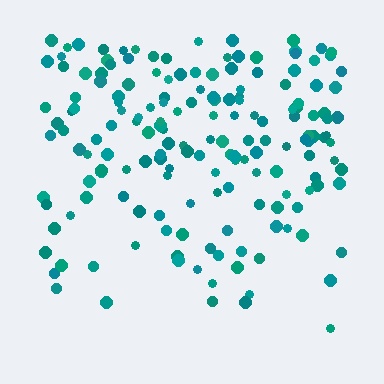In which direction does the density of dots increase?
From bottom to top, with the top side densest.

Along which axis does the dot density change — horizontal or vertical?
Vertical.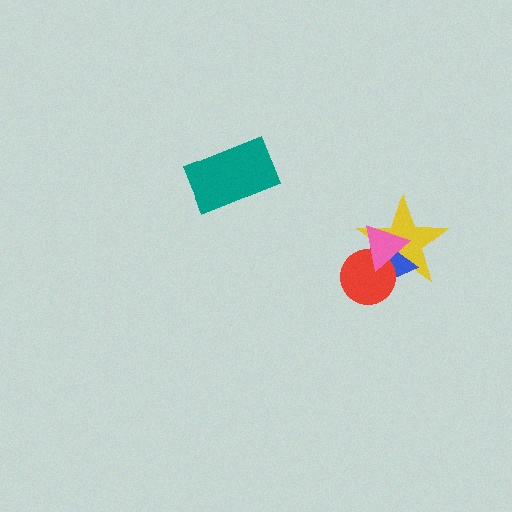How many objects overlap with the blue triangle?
3 objects overlap with the blue triangle.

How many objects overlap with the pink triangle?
3 objects overlap with the pink triangle.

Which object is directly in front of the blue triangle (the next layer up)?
The red circle is directly in front of the blue triangle.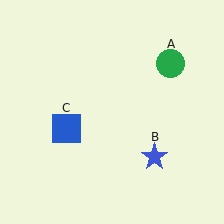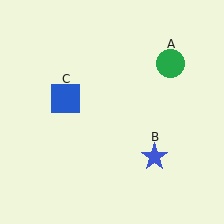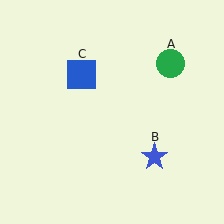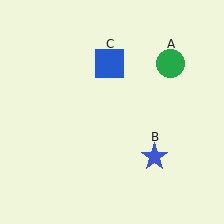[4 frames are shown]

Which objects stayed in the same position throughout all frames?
Green circle (object A) and blue star (object B) remained stationary.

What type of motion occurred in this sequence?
The blue square (object C) rotated clockwise around the center of the scene.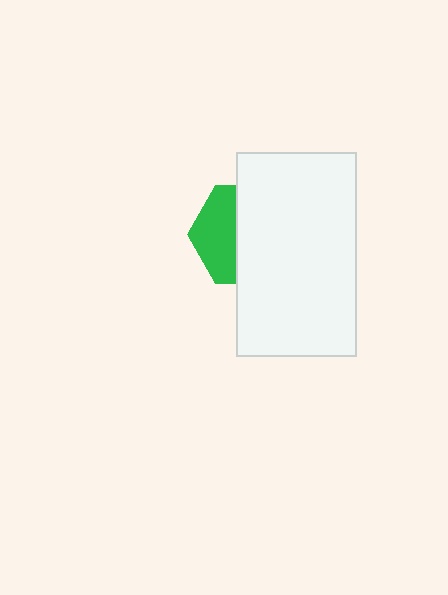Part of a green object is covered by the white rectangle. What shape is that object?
It is a hexagon.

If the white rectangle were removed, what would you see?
You would see the complete green hexagon.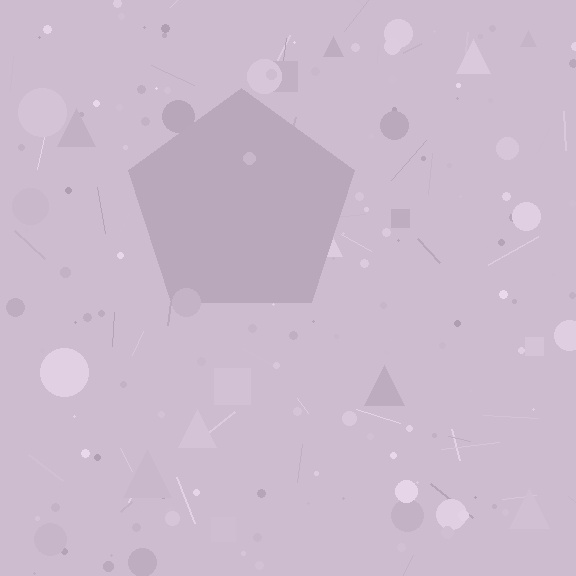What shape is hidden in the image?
A pentagon is hidden in the image.